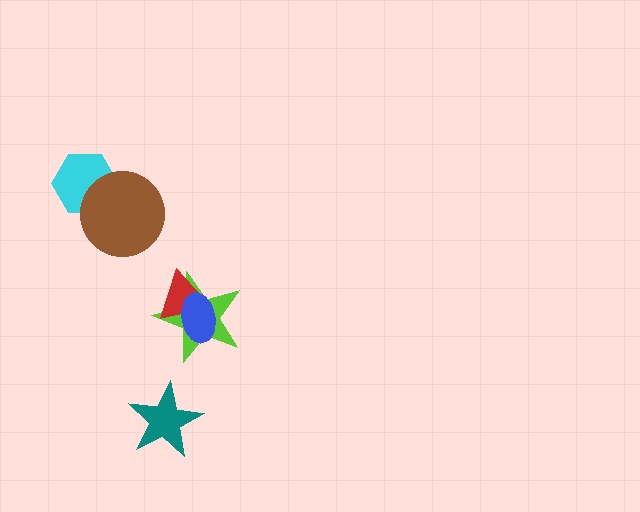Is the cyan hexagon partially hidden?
Yes, it is partially covered by another shape.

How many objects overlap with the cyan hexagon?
1 object overlaps with the cyan hexagon.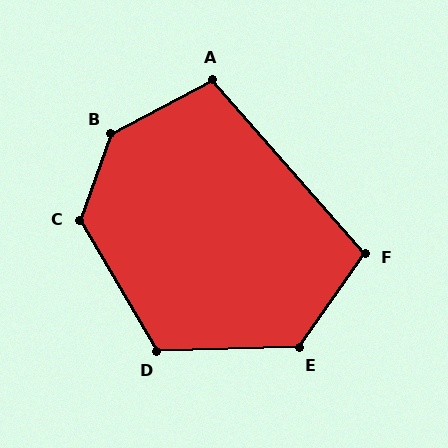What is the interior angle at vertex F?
Approximately 103 degrees (obtuse).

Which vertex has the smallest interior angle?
A, at approximately 103 degrees.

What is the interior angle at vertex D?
Approximately 119 degrees (obtuse).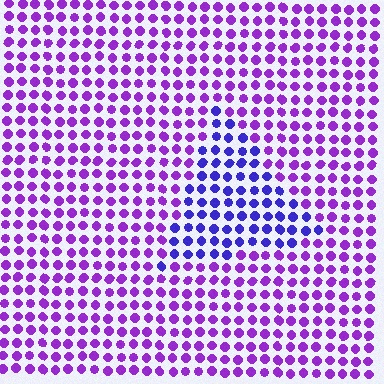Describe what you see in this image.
The image is filled with small purple elements in a uniform arrangement. A triangle-shaped region is visible where the elements are tinted to a slightly different hue, forming a subtle color boundary.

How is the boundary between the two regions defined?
The boundary is defined purely by a slight shift in hue (about 35 degrees). Spacing, size, and orientation are identical on both sides.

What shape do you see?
I see a triangle.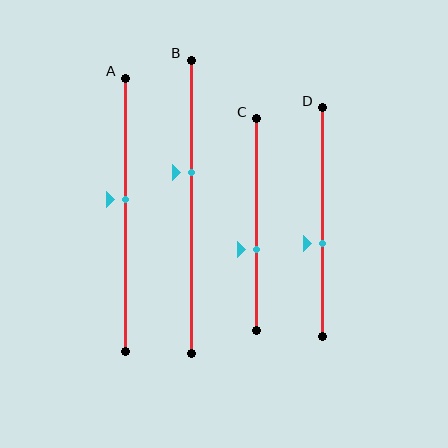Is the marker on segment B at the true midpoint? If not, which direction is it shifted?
No, the marker on segment B is shifted upward by about 12% of the segment length.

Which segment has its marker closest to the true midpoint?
Segment A has its marker closest to the true midpoint.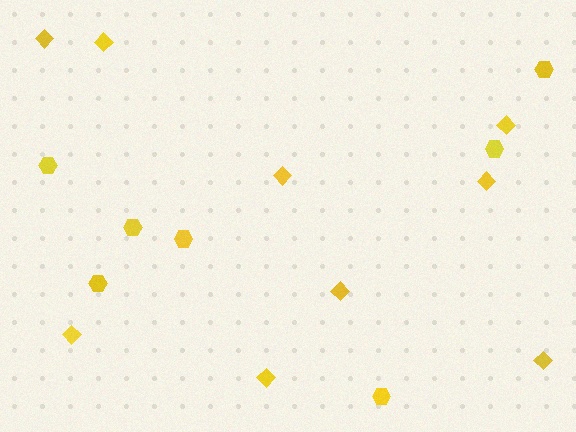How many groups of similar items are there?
There are 2 groups: one group of diamonds (9) and one group of hexagons (7).